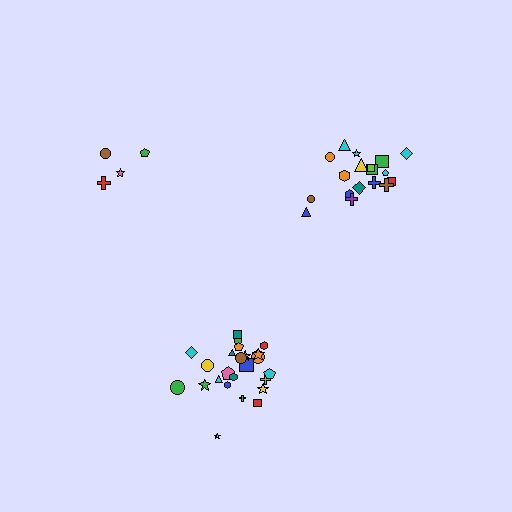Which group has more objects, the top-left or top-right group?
The top-right group.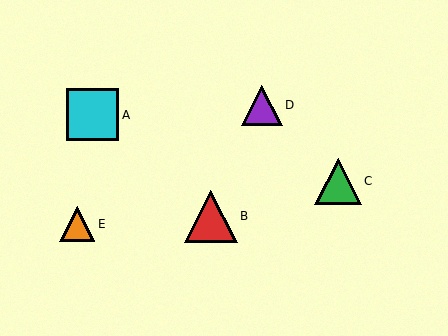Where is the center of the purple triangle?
The center of the purple triangle is at (262, 106).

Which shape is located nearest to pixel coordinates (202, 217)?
The red triangle (labeled B) at (211, 216) is nearest to that location.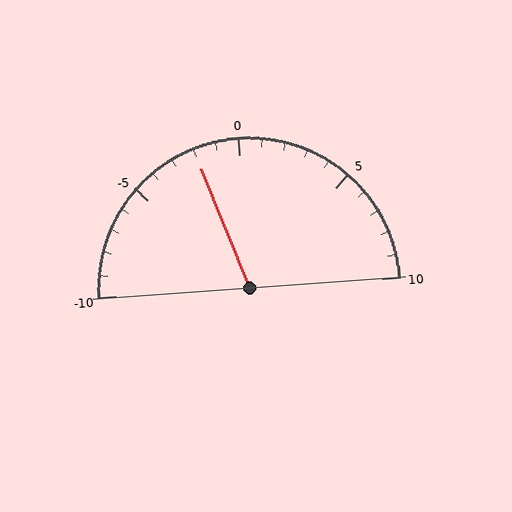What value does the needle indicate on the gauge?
The needle indicates approximately -2.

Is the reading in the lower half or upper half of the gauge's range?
The reading is in the lower half of the range (-10 to 10).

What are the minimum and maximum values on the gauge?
The gauge ranges from -10 to 10.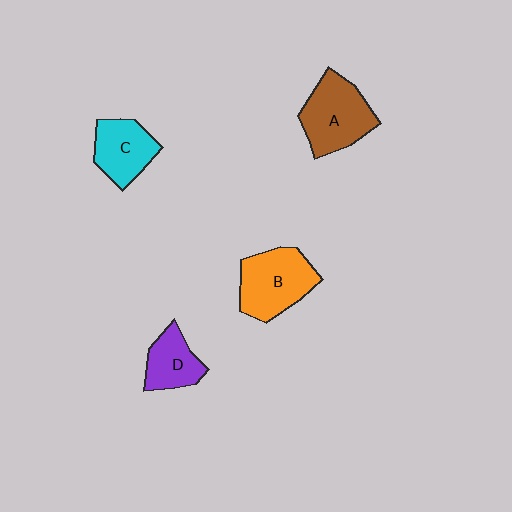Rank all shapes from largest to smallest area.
From largest to smallest: A (brown), B (orange), C (cyan), D (purple).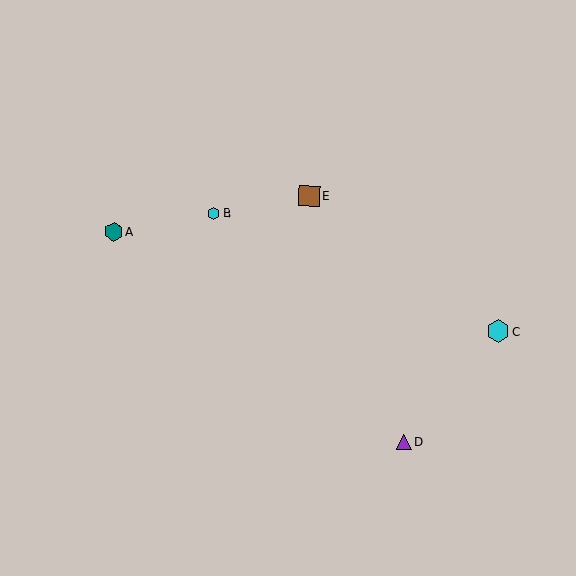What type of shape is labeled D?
Shape D is a purple triangle.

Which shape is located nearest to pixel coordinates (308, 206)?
The brown square (labeled E) at (309, 196) is nearest to that location.